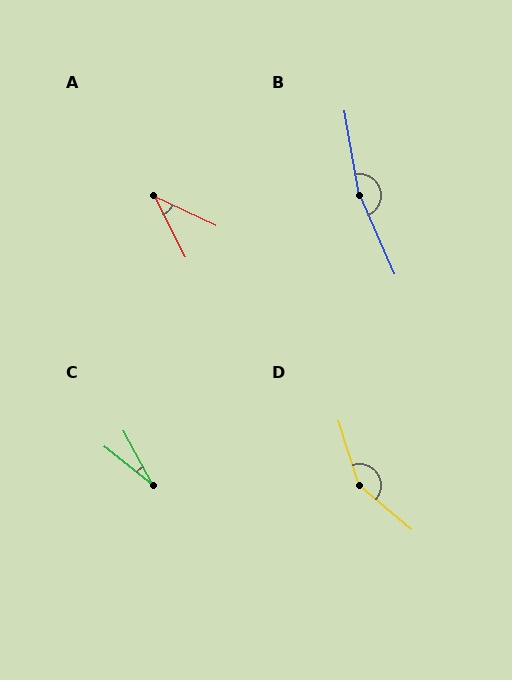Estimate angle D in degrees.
Approximately 148 degrees.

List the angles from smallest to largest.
C (23°), A (38°), D (148°), B (166°).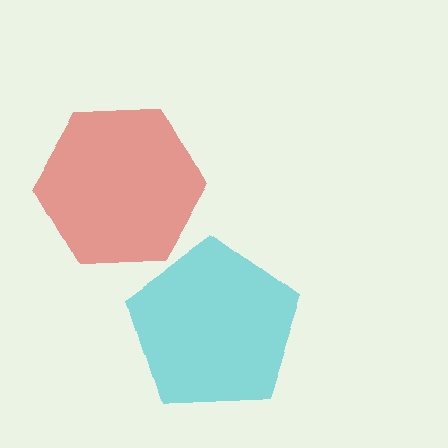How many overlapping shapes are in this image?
There are 2 overlapping shapes in the image.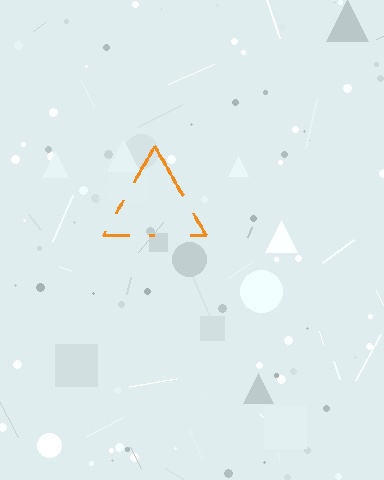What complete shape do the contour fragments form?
The contour fragments form a triangle.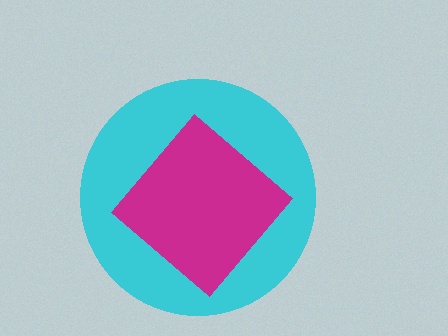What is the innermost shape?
The magenta diamond.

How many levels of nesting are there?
2.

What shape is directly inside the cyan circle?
The magenta diamond.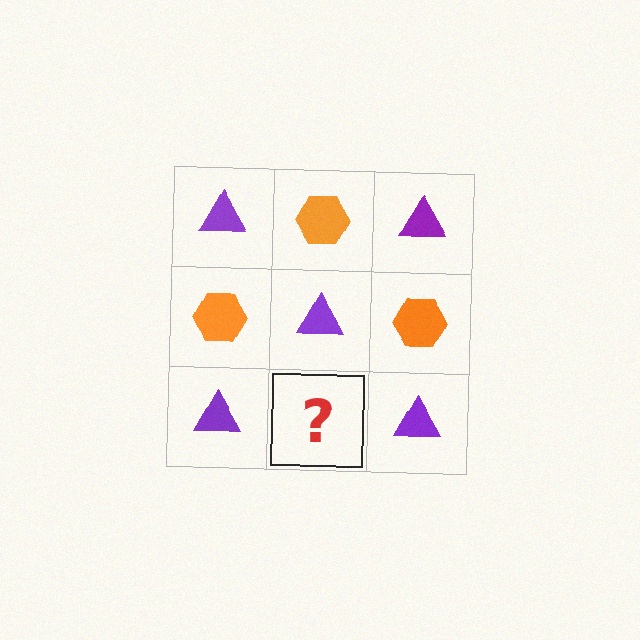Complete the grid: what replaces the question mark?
The question mark should be replaced with an orange hexagon.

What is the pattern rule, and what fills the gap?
The rule is that it alternates purple triangle and orange hexagon in a checkerboard pattern. The gap should be filled with an orange hexagon.